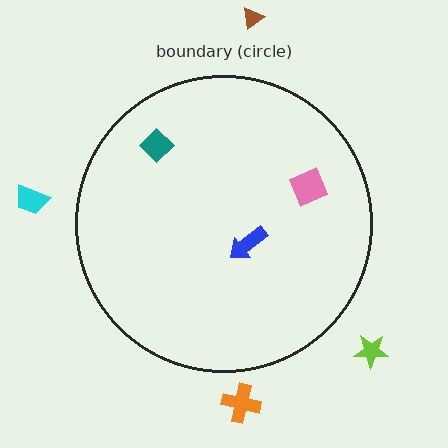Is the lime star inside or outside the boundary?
Outside.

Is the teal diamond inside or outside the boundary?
Inside.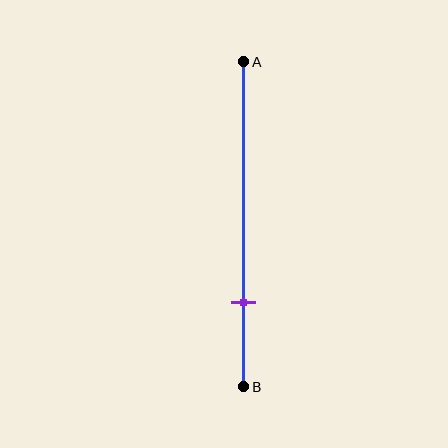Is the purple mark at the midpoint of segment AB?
No, the mark is at about 75% from A, not at the 50% midpoint.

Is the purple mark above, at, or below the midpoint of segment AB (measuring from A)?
The purple mark is below the midpoint of segment AB.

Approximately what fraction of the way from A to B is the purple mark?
The purple mark is approximately 75% of the way from A to B.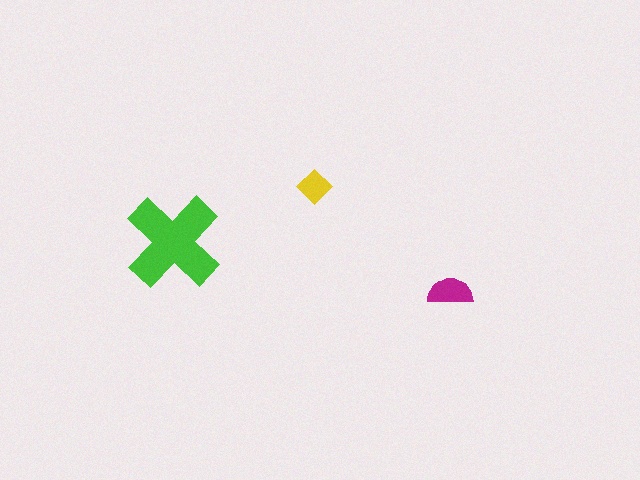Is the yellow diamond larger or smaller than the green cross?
Smaller.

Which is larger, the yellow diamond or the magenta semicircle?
The magenta semicircle.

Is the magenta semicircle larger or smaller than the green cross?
Smaller.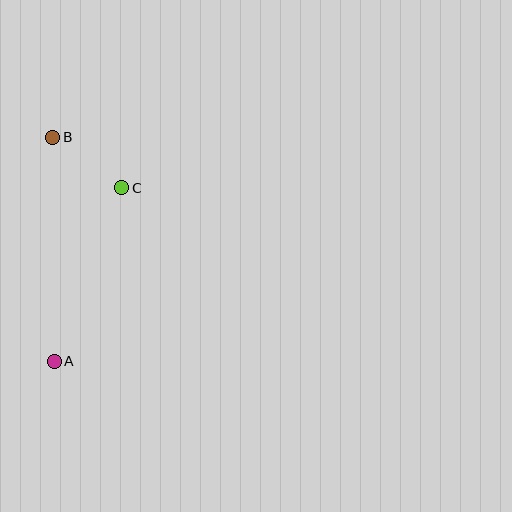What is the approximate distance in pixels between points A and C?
The distance between A and C is approximately 186 pixels.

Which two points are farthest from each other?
Points A and B are farthest from each other.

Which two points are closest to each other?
Points B and C are closest to each other.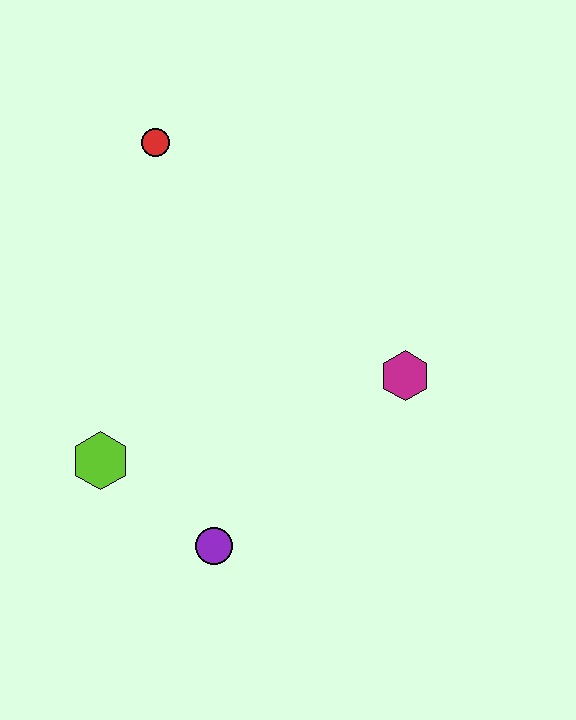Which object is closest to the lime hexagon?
The purple circle is closest to the lime hexagon.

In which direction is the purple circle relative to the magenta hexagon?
The purple circle is to the left of the magenta hexagon.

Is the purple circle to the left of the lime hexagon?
No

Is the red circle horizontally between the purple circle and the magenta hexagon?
No